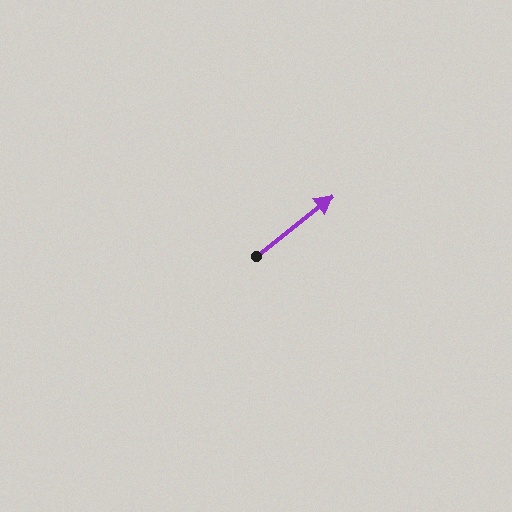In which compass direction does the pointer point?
Northeast.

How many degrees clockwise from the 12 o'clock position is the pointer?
Approximately 52 degrees.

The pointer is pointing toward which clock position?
Roughly 2 o'clock.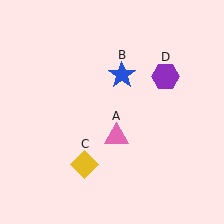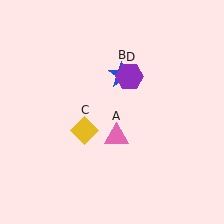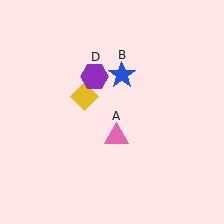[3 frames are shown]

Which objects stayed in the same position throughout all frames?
Pink triangle (object A) and blue star (object B) remained stationary.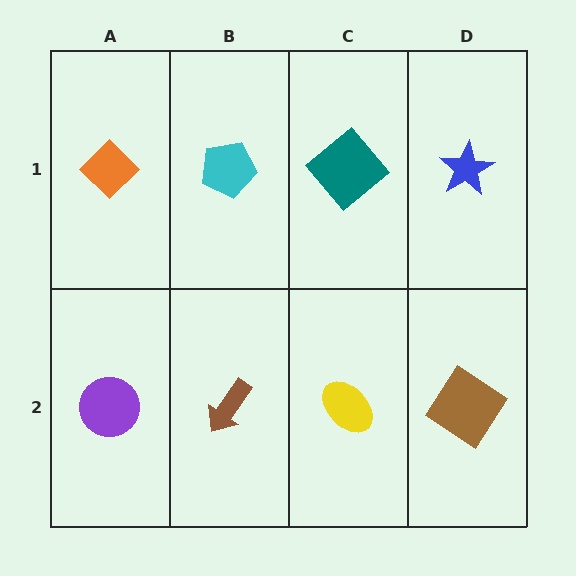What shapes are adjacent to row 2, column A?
An orange diamond (row 1, column A), a brown arrow (row 2, column B).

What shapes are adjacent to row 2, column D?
A blue star (row 1, column D), a yellow ellipse (row 2, column C).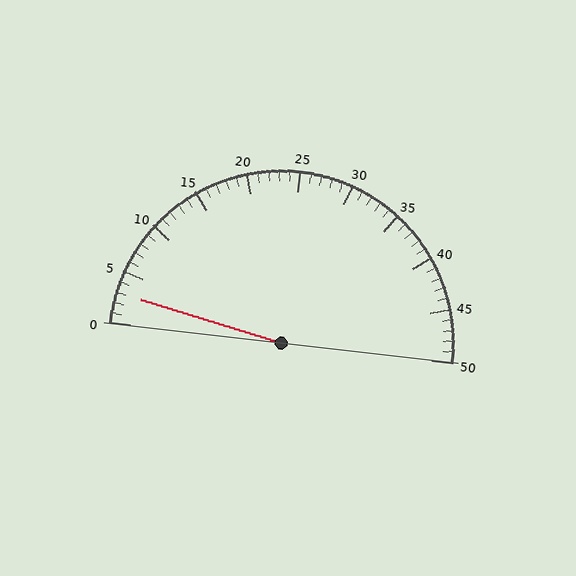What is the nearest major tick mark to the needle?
The nearest major tick mark is 5.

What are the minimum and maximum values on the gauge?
The gauge ranges from 0 to 50.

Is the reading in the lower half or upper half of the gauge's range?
The reading is in the lower half of the range (0 to 50).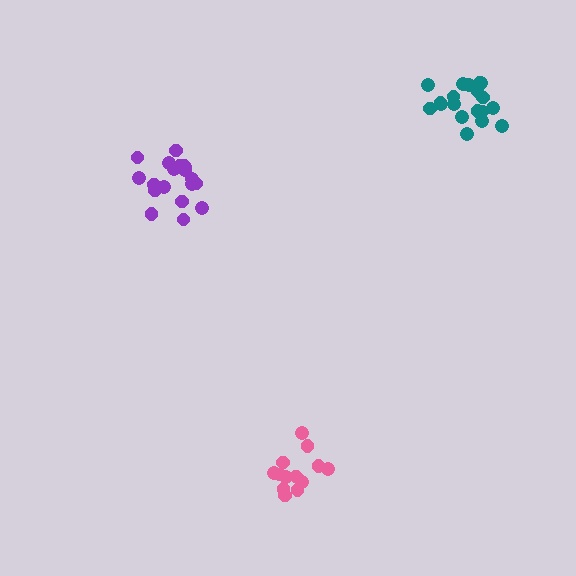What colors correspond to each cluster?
The clusters are colored: teal, pink, purple.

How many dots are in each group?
Group 1: 19 dots, Group 2: 14 dots, Group 3: 19 dots (52 total).